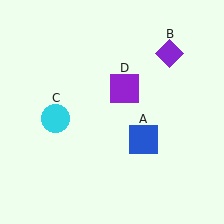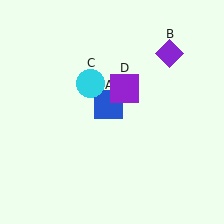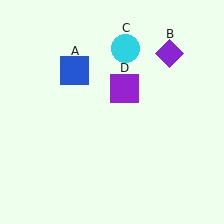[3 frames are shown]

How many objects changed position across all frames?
2 objects changed position: blue square (object A), cyan circle (object C).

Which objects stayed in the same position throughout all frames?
Purple diamond (object B) and purple square (object D) remained stationary.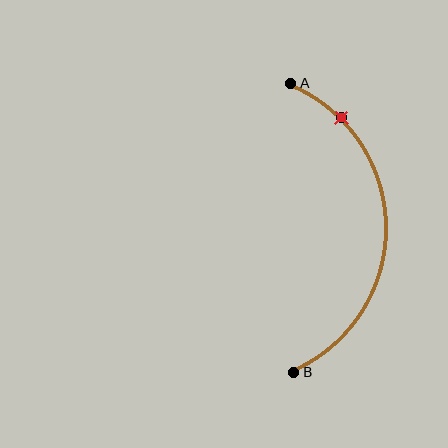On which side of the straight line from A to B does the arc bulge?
The arc bulges to the right of the straight line connecting A and B.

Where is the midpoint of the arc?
The arc midpoint is the point on the curve farthest from the straight line joining A and B. It sits to the right of that line.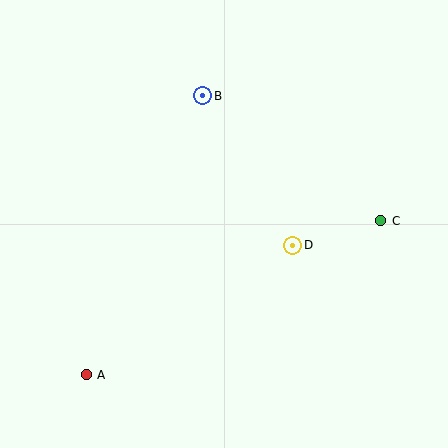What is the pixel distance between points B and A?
The distance between B and A is 302 pixels.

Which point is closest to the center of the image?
Point D at (293, 245) is closest to the center.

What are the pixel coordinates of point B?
Point B is at (203, 96).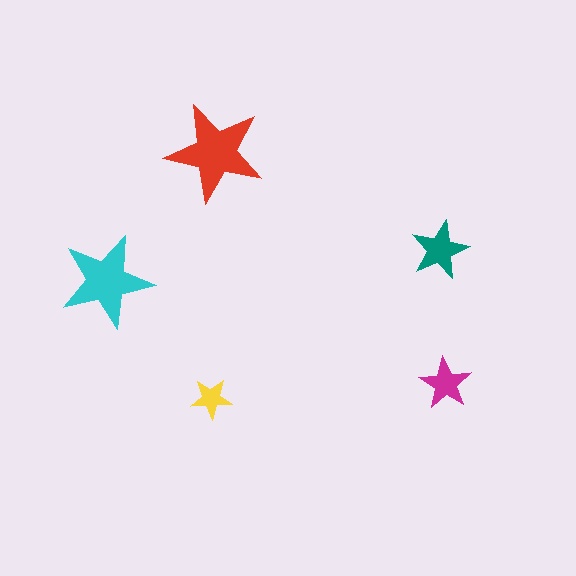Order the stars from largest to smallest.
the red one, the cyan one, the teal one, the magenta one, the yellow one.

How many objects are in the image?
There are 5 objects in the image.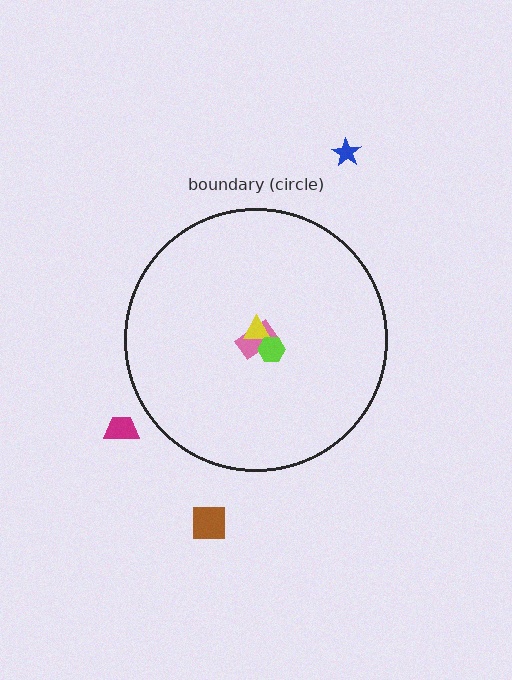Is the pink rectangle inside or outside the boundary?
Inside.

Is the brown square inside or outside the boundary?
Outside.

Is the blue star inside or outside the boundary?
Outside.